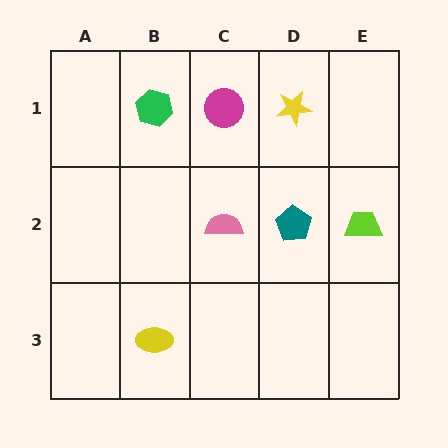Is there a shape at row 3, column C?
No, that cell is empty.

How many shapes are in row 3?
1 shape.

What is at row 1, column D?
A yellow star.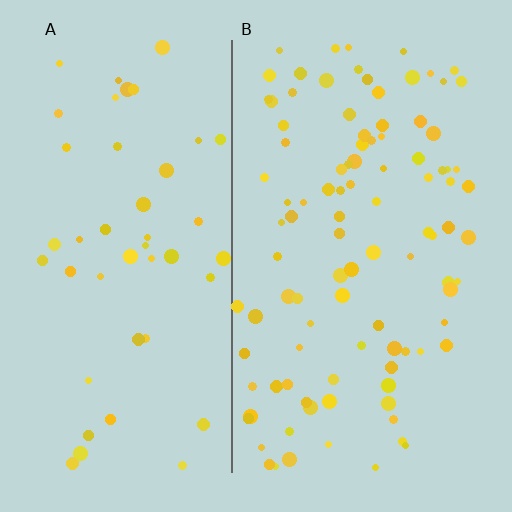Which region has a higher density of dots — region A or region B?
B (the right).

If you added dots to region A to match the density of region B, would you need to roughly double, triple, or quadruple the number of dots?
Approximately double.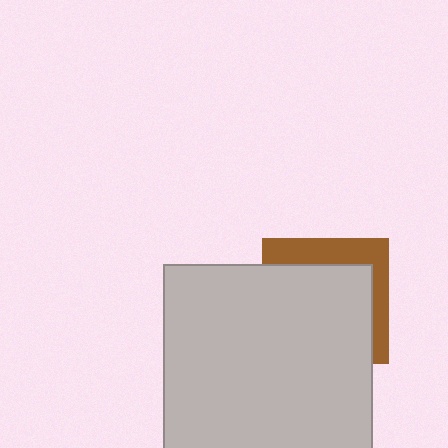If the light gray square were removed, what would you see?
You would see the complete brown square.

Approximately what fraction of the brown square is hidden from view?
Roughly 69% of the brown square is hidden behind the light gray square.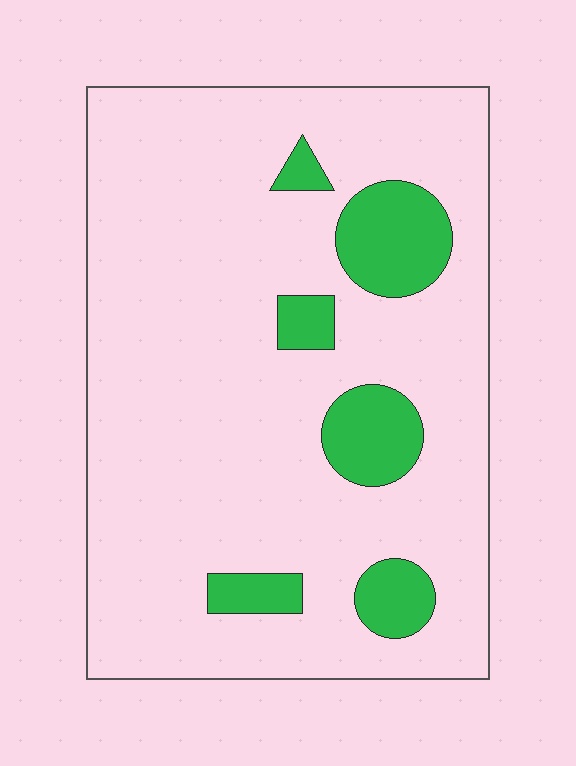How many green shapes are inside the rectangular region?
6.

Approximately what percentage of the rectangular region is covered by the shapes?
Approximately 15%.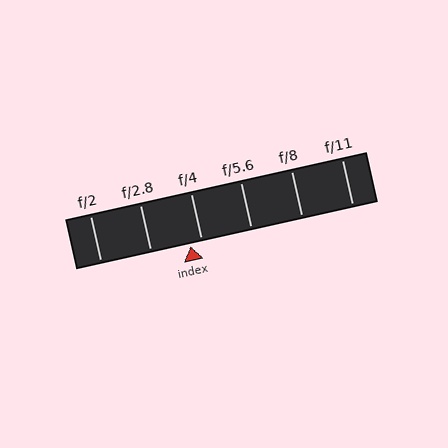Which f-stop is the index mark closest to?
The index mark is closest to f/4.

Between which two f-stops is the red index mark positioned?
The index mark is between f/2.8 and f/4.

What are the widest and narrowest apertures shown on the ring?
The widest aperture shown is f/2 and the narrowest is f/11.